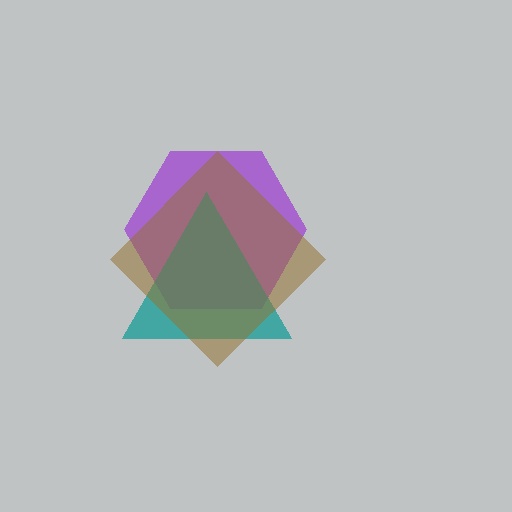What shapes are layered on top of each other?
The layered shapes are: a purple hexagon, a teal triangle, a brown diamond.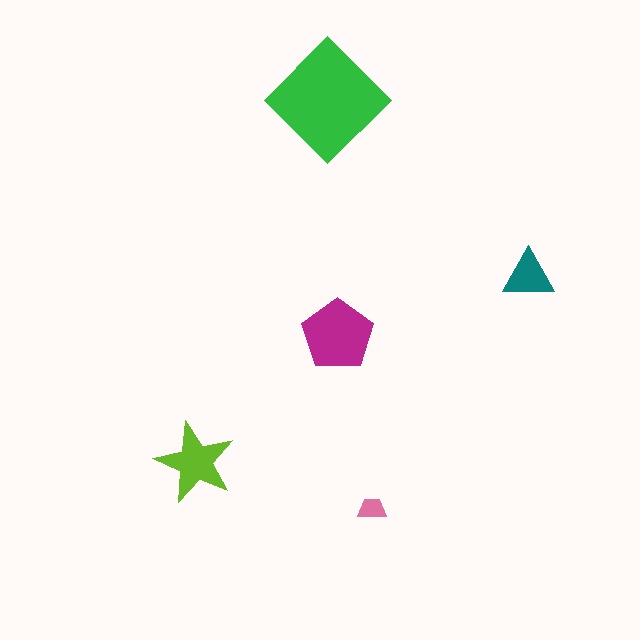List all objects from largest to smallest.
The green diamond, the magenta pentagon, the lime star, the teal triangle, the pink trapezoid.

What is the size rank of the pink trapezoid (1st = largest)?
5th.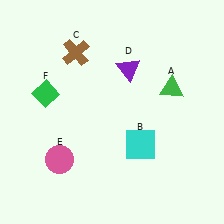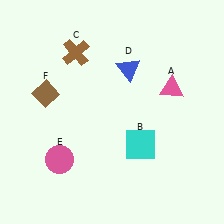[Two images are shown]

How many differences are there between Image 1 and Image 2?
There are 3 differences between the two images.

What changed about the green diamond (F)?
In Image 1, F is green. In Image 2, it changed to brown.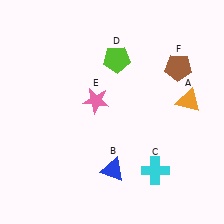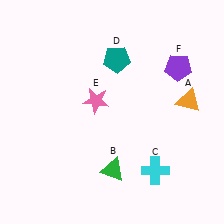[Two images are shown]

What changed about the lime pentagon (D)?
In Image 1, D is lime. In Image 2, it changed to teal.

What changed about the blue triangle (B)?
In Image 1, B is blue. In Image 2, it changed to green.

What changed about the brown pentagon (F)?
In Image 1, F is brown. In Image 2, it changed to purple.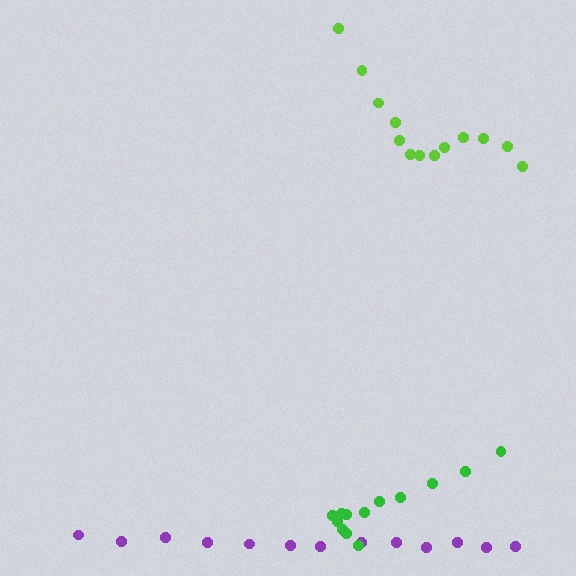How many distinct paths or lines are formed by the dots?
There are 3 distinct paths.